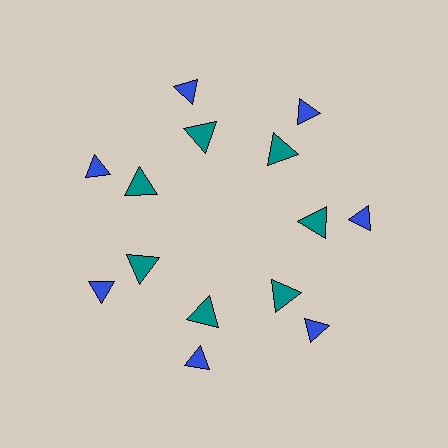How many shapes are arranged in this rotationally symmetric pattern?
There are 14 shapes, arranged in 7 groups of 2.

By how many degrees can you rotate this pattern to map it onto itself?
The pattern maps onto itself every 51 degrees of rotation.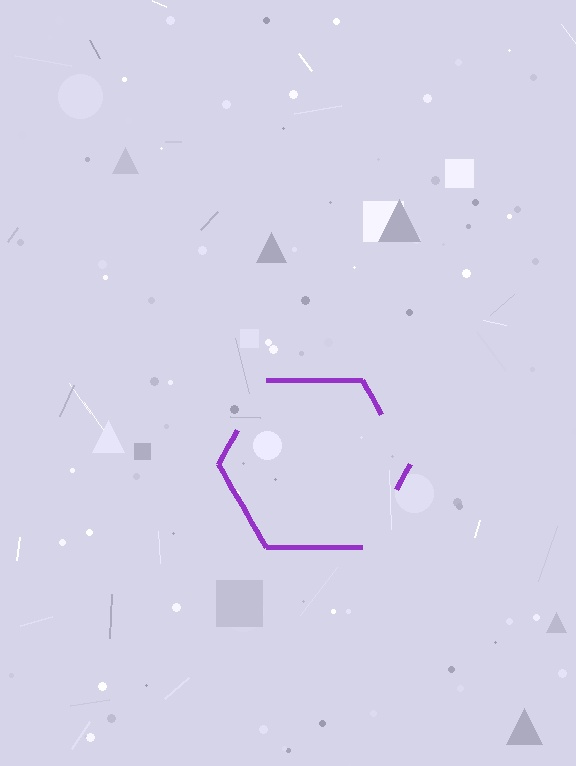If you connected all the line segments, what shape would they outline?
They would outline a hexagon.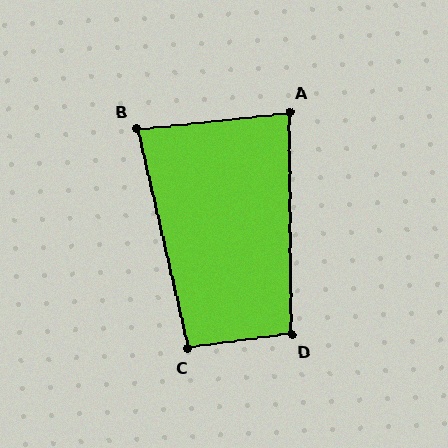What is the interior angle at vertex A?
Approximately 84 degrees (acute).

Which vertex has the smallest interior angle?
B, at approximately 83 degrees.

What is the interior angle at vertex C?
Approximately 96 degrees (obtuse).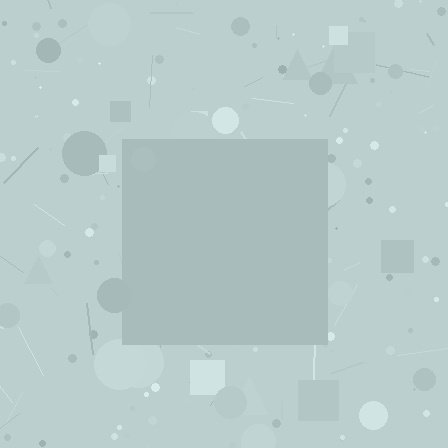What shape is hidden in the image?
A square is hidden in the image.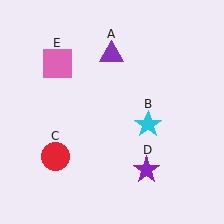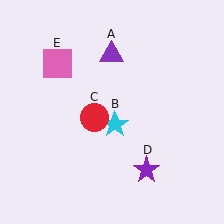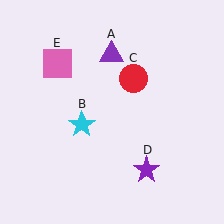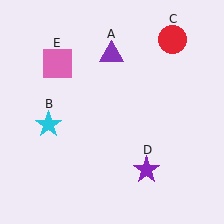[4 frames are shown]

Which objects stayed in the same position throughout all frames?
Purple triangle (object A) and purple star (object D) and pink square (object E) remained stationary.